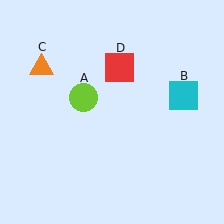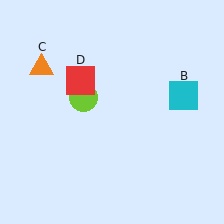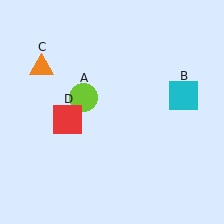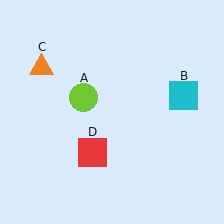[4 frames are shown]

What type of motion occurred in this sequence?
The red square (object D) rotated counterclockwise around the center of the scene.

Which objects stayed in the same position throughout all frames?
Lime circle (object A) and cyan square (object B) and orange triangle (object C) remained stationary.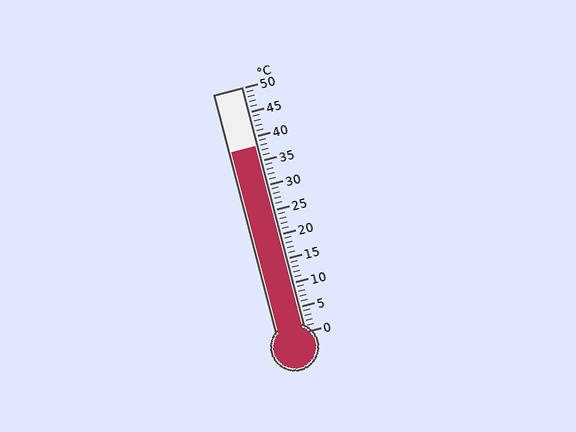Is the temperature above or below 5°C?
The temperature is above 5°C.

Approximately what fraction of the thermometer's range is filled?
The thermometer is filled to approximately 75% of its range.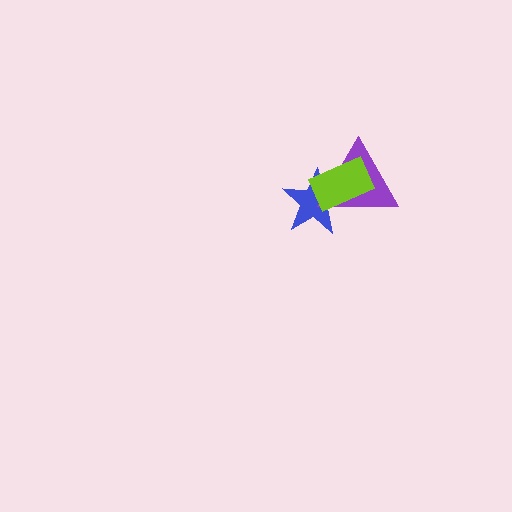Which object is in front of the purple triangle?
The lime rectangle is in front of the purple triangle.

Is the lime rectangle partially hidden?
No, no other shape covers it.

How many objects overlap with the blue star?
2 objects overlap with the blue star.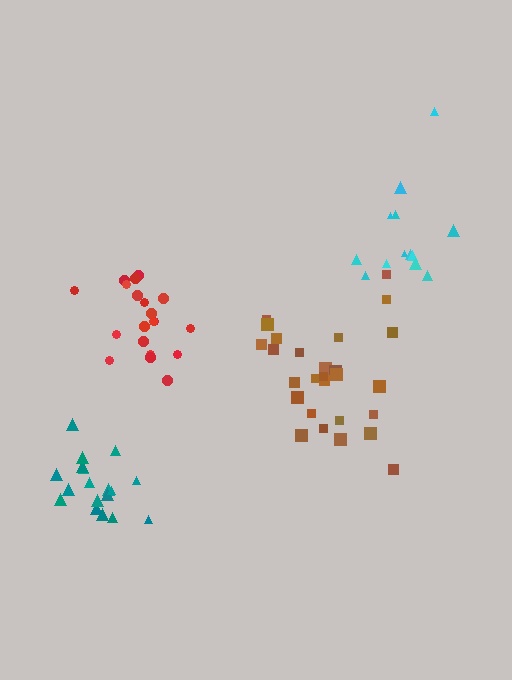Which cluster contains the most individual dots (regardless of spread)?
Brown (27).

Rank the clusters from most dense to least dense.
red, teal, cyan, brown.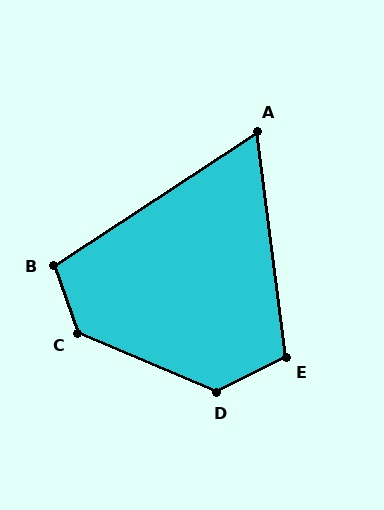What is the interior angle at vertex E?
Approximately 109 degrees (obtuse).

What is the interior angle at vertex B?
Approximately 104 degrees (obtuse).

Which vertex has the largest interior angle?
C, at approximately 132 degrees.